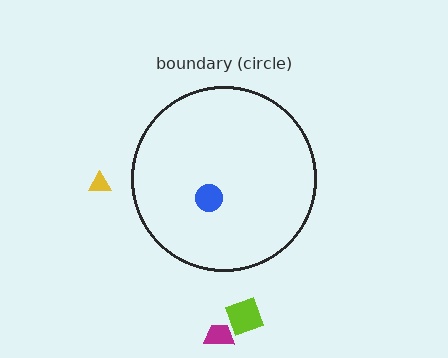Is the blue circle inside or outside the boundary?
Inside.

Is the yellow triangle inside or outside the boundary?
Outside.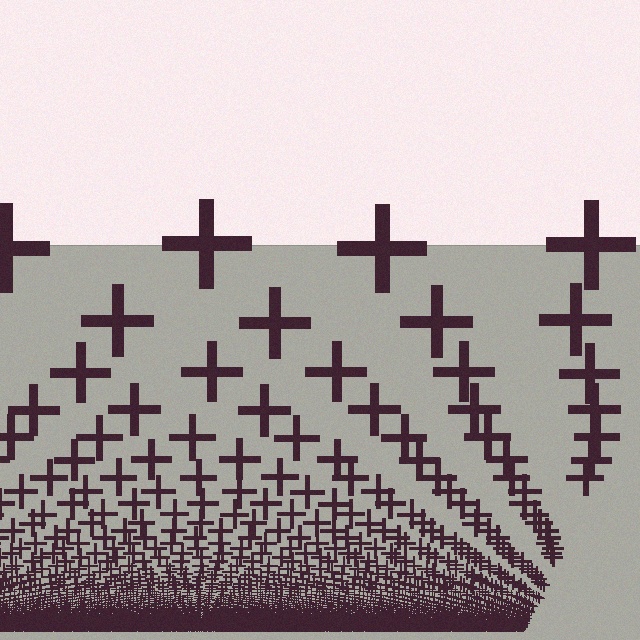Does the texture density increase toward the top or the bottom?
Density increases toward the bottom.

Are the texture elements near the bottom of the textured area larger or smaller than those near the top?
Smaller. The gradient is inverted — elements near the bottom are smaller and denser.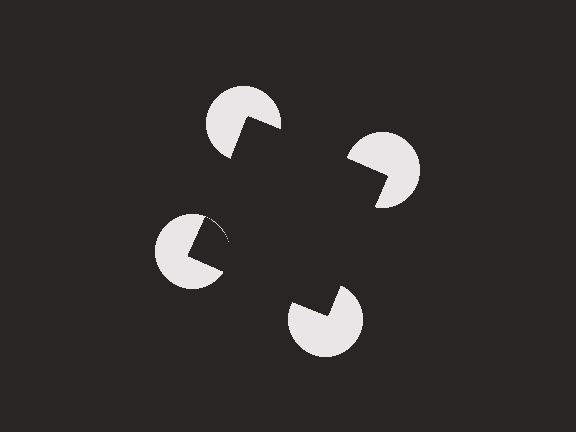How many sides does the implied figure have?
4 sides.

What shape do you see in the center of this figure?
An illusory square — its edges are inferred from the aligned wedge cuts in the pac-man discs, not physically drawn.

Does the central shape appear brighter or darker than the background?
It typically appears slightly darker than the background, even though no actual brightness change is drawn.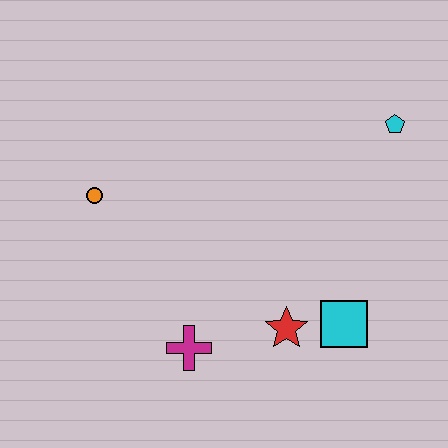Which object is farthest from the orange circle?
The cyan pentagon is farthest from the orange circle.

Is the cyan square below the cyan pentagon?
Yes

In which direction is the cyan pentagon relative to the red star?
The cyan pentagon is above the red star.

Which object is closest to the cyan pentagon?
The cyan square is closest to the cyan pentagon.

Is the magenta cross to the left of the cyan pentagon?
Yes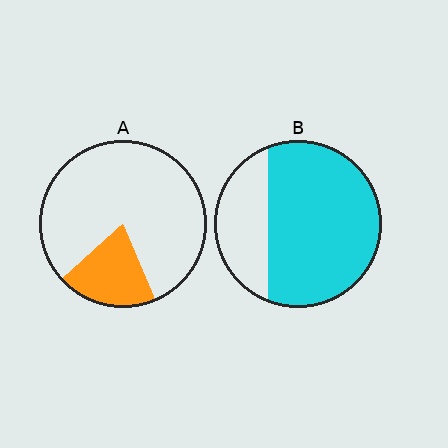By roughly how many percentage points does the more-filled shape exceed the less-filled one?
By roughly 50 percentage points (B over A).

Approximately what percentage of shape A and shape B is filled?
A is approximately 20% and B is approximately 70%.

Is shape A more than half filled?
No.